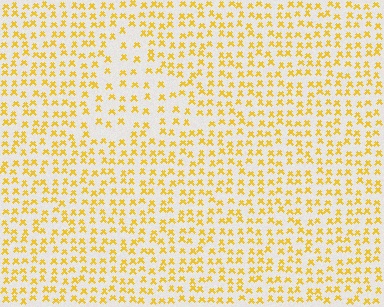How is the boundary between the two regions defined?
The boundary is defined by a change in element density (approximately 1.7x ratio). All elements are the same color, size, and shape.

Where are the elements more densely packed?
The elements are more densely packed outside the triangle boundary.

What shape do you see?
I see a triangle.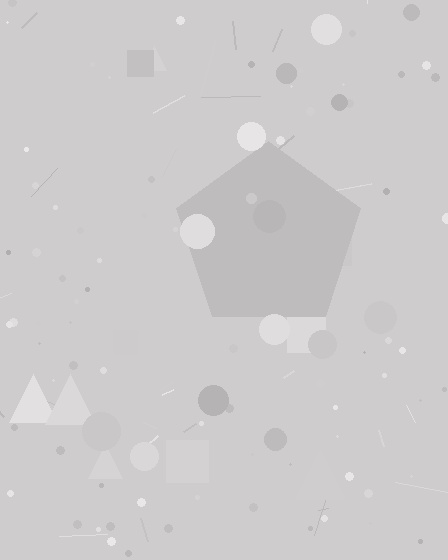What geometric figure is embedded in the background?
A pentagon is embedded in the background.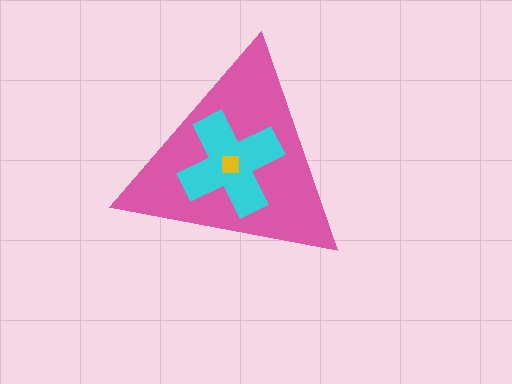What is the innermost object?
The yellow square.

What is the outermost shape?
The pink triangle.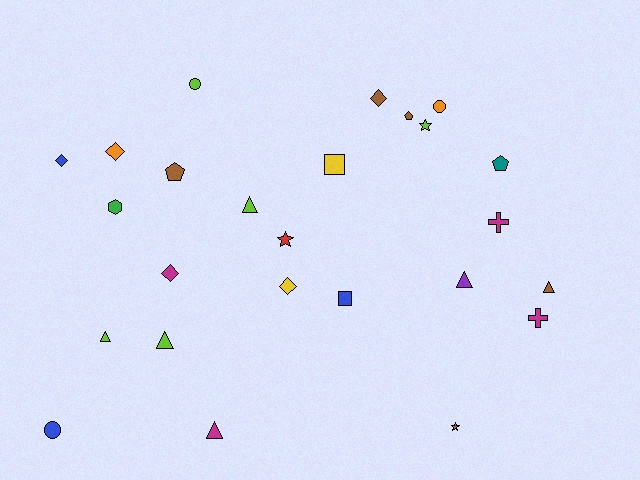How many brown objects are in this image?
There are 5 brown objects.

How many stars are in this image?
There are 3 stars.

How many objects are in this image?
There are 25 objects.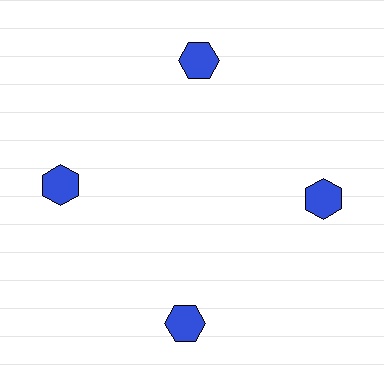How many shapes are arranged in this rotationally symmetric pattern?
There are 4 shapes, arranged in 4 groups of 1.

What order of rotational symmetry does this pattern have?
This pattern has 4-fold rotational symmetry.